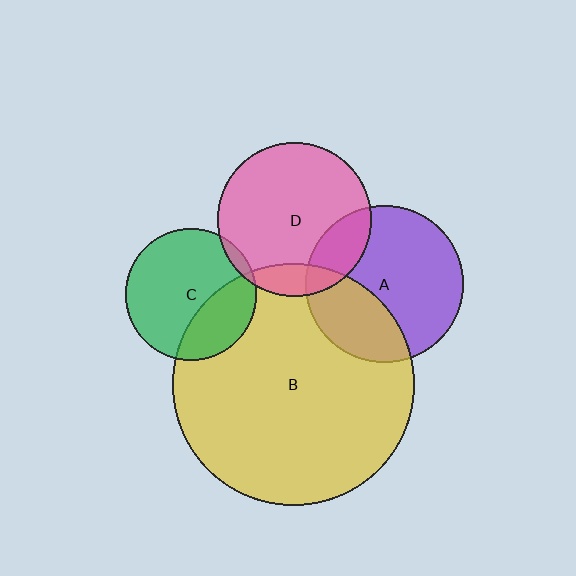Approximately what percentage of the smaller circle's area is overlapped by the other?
Approximately 30%.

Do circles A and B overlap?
Yes.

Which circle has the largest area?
Circle B (yellow).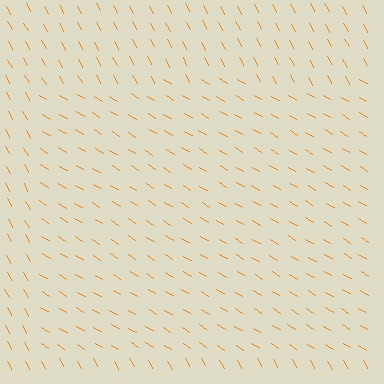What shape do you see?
I see a rectangle.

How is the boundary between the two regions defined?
The boundary is defined purely by a change in line orientation (approximately 30 degrees difference). All lines are the same color and thickness.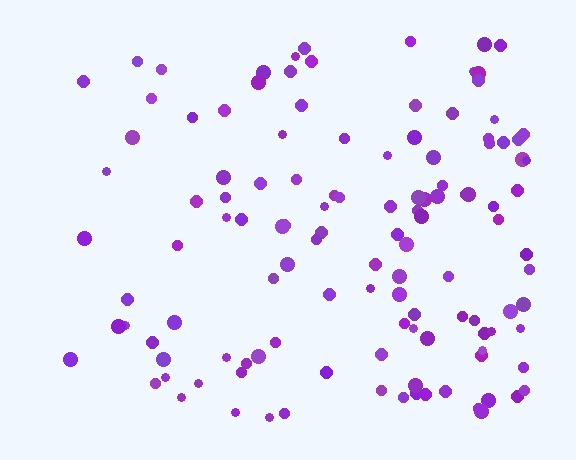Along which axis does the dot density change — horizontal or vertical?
Horizontal.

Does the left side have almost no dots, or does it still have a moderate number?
Still a moderate number, just noticeably fewer than the right.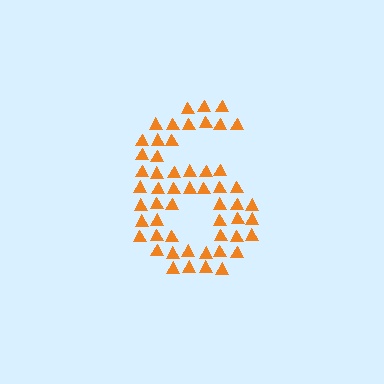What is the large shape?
The large shape is the digit 6.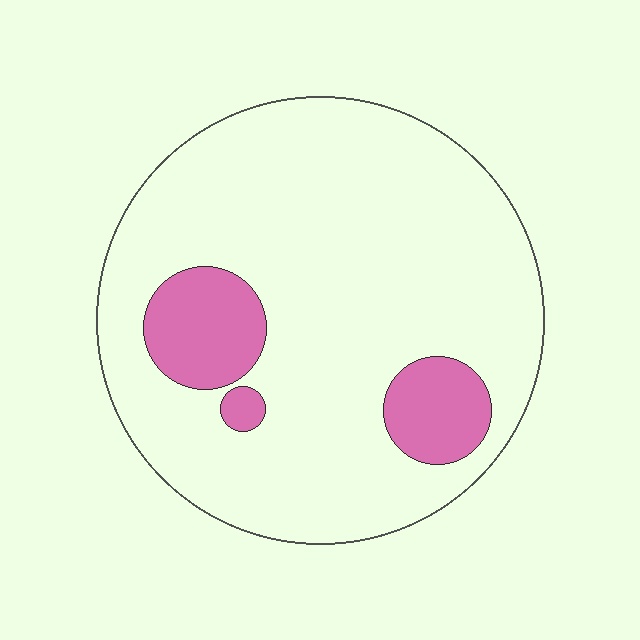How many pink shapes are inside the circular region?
3.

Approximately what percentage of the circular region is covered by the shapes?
Approximately 15%.